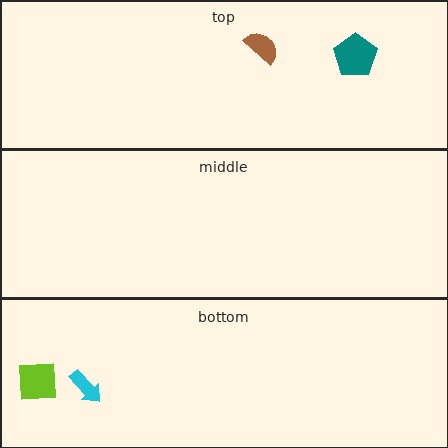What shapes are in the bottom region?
The cyan arrow, the lime square.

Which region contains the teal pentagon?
The top region.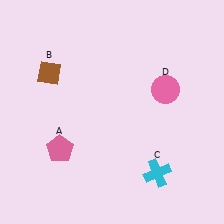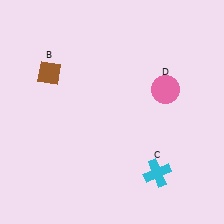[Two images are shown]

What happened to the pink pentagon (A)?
The pink pentagon (A) was removed in Image 2. It was in the bottom-left area of Image 1.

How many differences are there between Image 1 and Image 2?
There is 1 difference between the two images.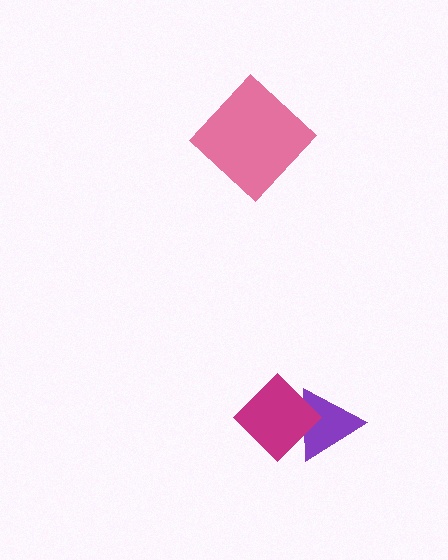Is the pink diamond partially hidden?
No, no other shape covers it.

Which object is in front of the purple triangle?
The magenta diamond is in front of the purple triangle.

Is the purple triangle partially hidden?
Yes, it is partially covered by another shape.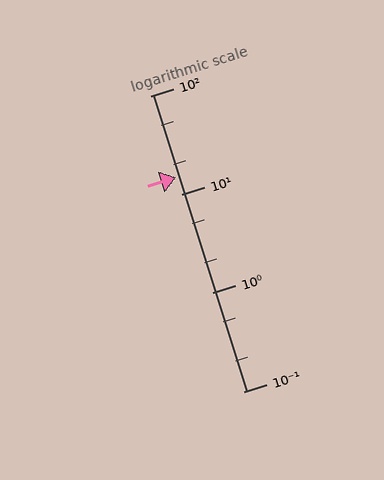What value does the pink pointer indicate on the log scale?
The pointer indicates approximately 15.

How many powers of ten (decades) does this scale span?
The scale spans 3 decades, from 0.1 to 100.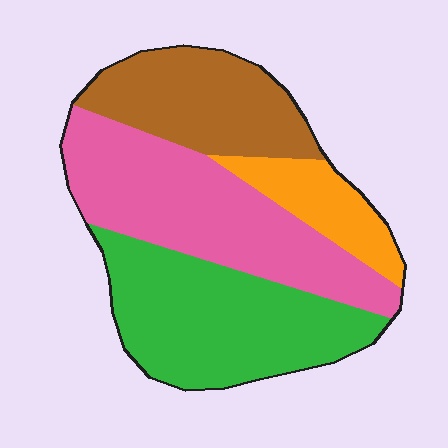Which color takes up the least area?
Orange, at roughly 10%.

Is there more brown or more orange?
Brown.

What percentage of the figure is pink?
Pink covers about 35% of the figure.